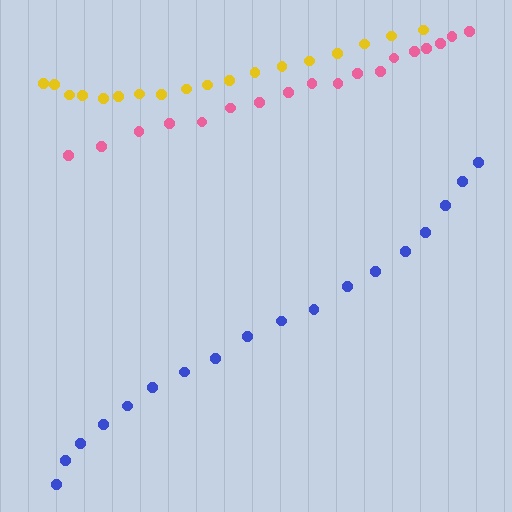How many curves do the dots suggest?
There are 3 distinct paths.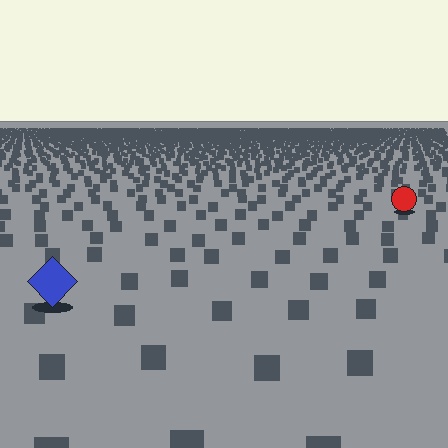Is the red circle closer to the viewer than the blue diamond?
No. The blue diamond is closer — you can tell from the texture gradient: the ground texture is coarser near it.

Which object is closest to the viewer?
The blue diamond is closest. The texture marks near it are larger and more spread out.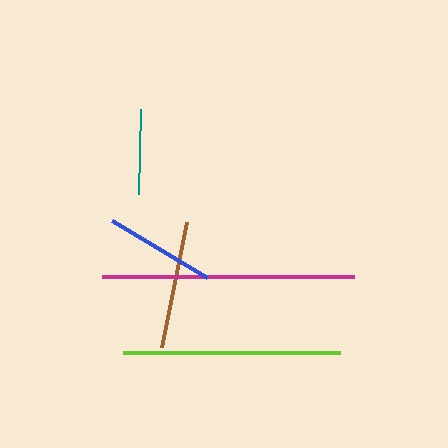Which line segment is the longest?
The magenta line is the longest at approximately 252 pixels.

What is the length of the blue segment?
The blue segment is approximately 111 pixels long.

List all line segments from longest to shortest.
From longest to shortest: magenta, lime, brown, blue, teal.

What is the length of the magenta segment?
The magenta segment is approximately 252 pixels long.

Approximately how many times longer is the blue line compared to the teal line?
The blue line is approximately 1.3 times the length of the teal line.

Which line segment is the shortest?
The teal line is the shortest at approximately 85 pixels.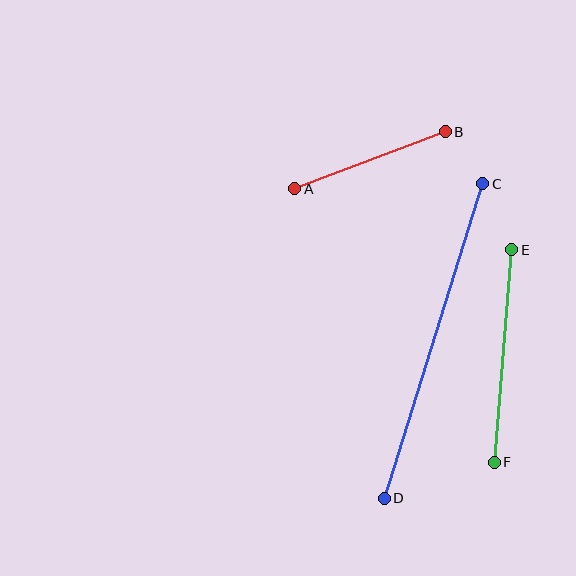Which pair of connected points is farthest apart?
Points C and D are farthest apart.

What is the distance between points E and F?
The distance is approximately 213 pixels.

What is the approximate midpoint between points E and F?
The midpoint is at approximately (503, 356) pixels.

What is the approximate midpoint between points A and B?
The midpoint is at approximately (370, 160) pixels.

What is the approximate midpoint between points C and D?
The midpoint is at approximately (433, 341) pixels.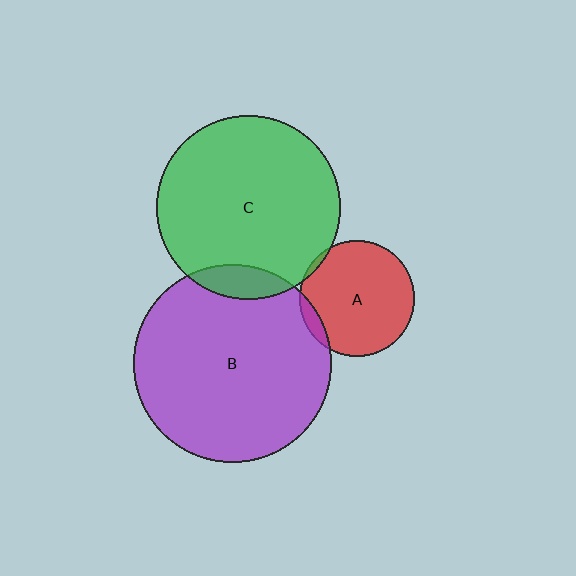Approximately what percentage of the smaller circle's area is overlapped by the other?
Approximately 5%.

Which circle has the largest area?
Circle B (purple).